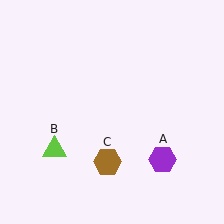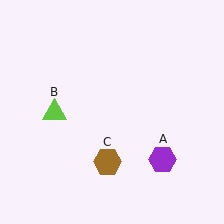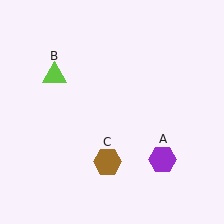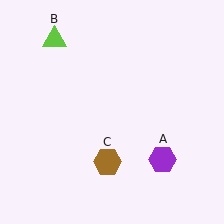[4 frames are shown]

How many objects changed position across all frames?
1 object changed position: lime triangle (object B).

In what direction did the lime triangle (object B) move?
The lime triangle (object B) moved up.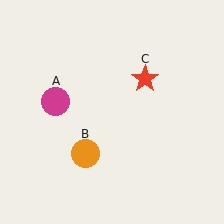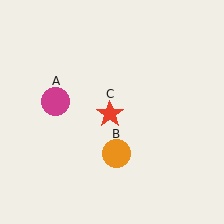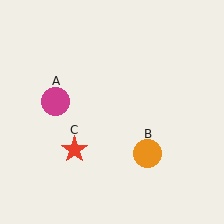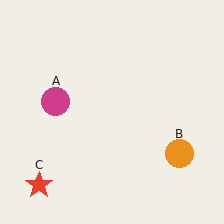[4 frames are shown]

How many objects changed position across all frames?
2 objects changed position: orange circle (object B), red star (object C).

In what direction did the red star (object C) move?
The red star (object C) moved down and to the left.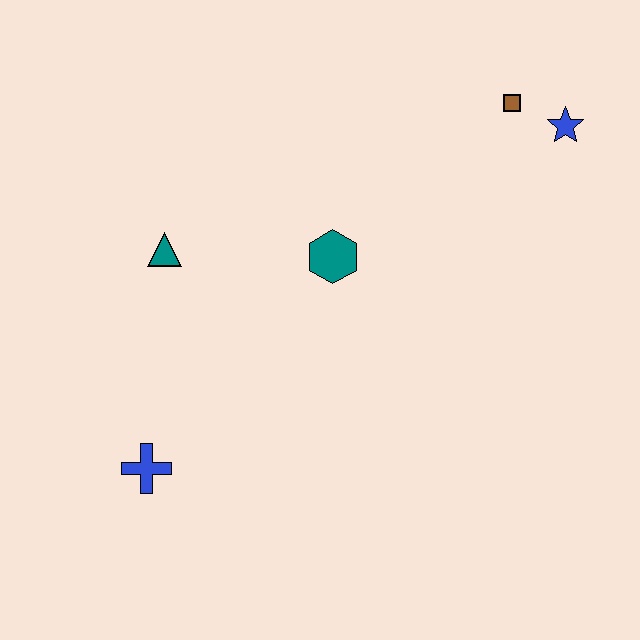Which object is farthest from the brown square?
The blue cross is farthest from the brown square.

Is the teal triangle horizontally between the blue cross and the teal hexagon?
Yes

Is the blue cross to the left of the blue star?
Yes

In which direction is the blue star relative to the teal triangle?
The blue star is to the right of the teal triangle.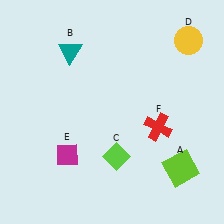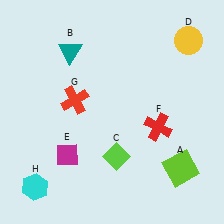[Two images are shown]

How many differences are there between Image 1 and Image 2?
There are 2 differences between the two images.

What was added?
A red cross (G), a cyan hexagon (H) were added in Image 2.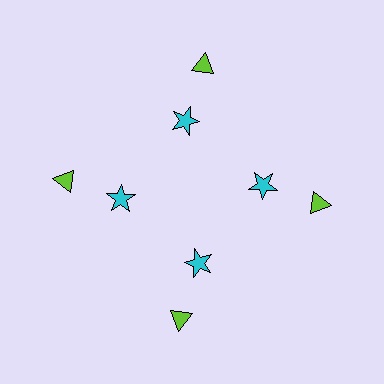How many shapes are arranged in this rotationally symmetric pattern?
There are 8 shapes, arranged in 4 groups of 2.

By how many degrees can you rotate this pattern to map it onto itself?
The pattern maps onto itself every 90 degrees of rotation.